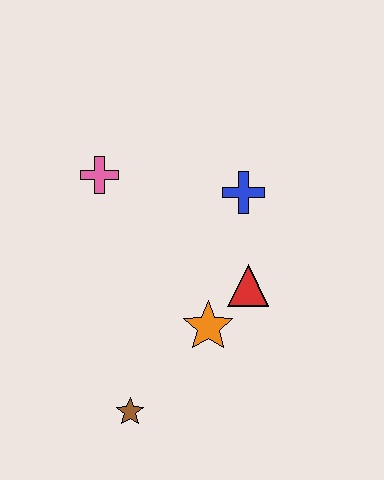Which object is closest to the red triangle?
The orange star is closest to the red triangle.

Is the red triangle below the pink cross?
Yes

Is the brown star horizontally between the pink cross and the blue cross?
Yes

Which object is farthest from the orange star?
The pink cross is farthest from the orange star.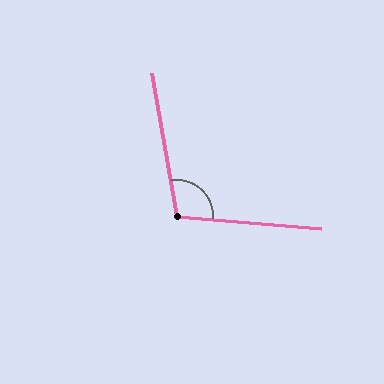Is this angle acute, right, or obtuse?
It is obtuse.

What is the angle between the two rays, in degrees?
Approximately 104 degrees.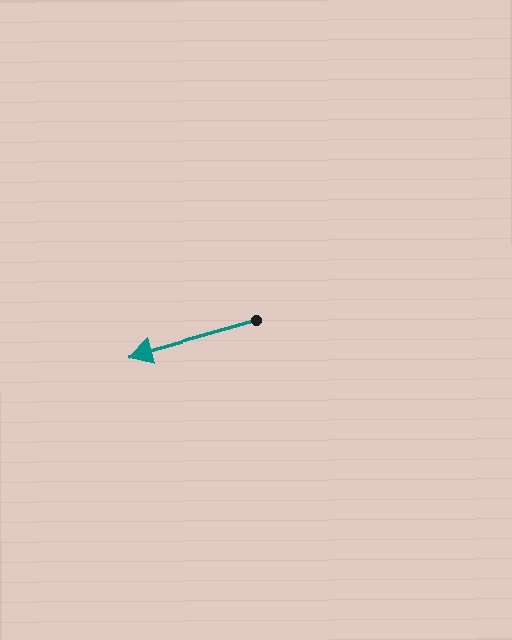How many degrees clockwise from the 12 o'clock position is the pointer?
Approximately 254 degrees.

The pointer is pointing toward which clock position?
Roughly 8 o'clock.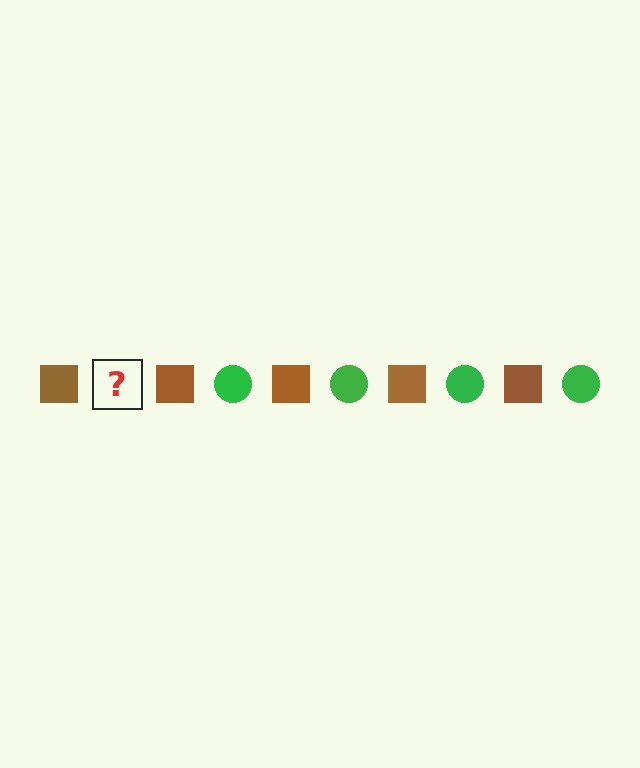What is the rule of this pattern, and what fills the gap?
The rule is that the pattern alternates between brown square and green circle. The gap should be filled with a green circle.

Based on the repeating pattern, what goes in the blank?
The blank should be a green circle.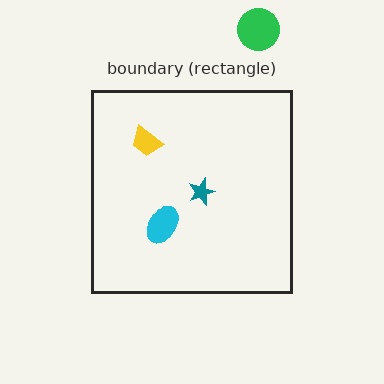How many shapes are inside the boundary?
3 inside, 1 outside.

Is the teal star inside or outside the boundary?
Inside.